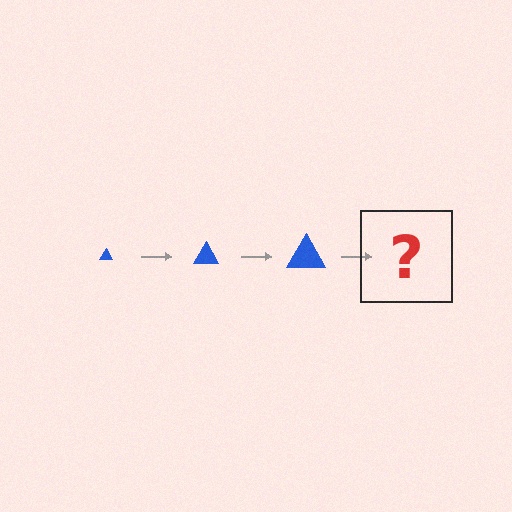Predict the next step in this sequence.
The next step is a blue triangle, larger than the previous one.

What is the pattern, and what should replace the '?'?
The pattern is that the triangle gets progressively larger each step. The '?' should be a blue triangle, larger than the previous one.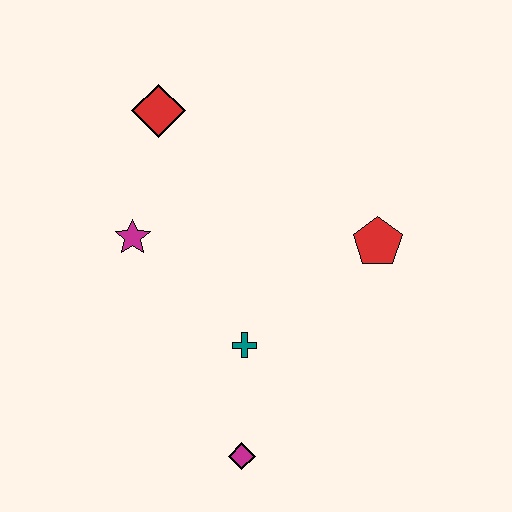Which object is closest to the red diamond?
The magenta star is closest to the red diamond.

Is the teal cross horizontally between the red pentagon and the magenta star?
Yes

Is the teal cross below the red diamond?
Yes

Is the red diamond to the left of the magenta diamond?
Yes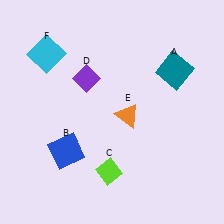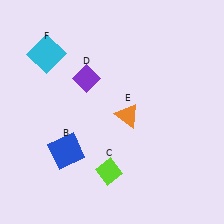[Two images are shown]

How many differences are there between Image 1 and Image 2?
There is 1 difference between the two images.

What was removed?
The teal square (A) was removed in Image 2.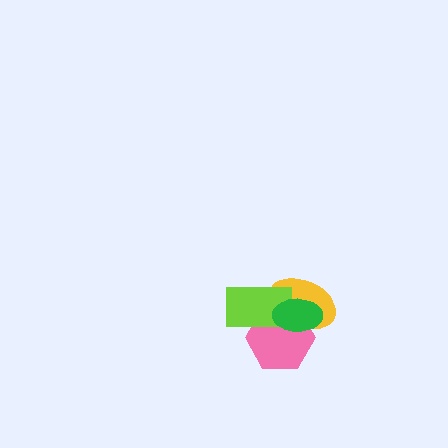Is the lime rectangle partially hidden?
Yes, it is partially covered by another shape.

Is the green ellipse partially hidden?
No, no other shape covers it.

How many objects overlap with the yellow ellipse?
3 objects overlap with the yellow ellipse.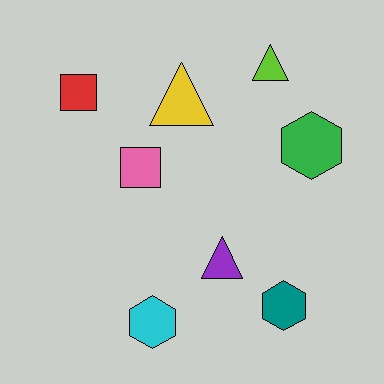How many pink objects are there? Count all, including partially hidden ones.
There is 1 pink object.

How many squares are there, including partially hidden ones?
There are 2 squares.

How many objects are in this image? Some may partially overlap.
There are 8 objects.